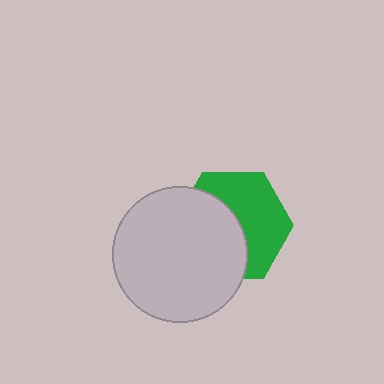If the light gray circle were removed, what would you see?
You would see the complete green hexagon.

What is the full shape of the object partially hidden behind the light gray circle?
The partially hidden object is a green hexagon.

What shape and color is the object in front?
The object in front is a light gray circle.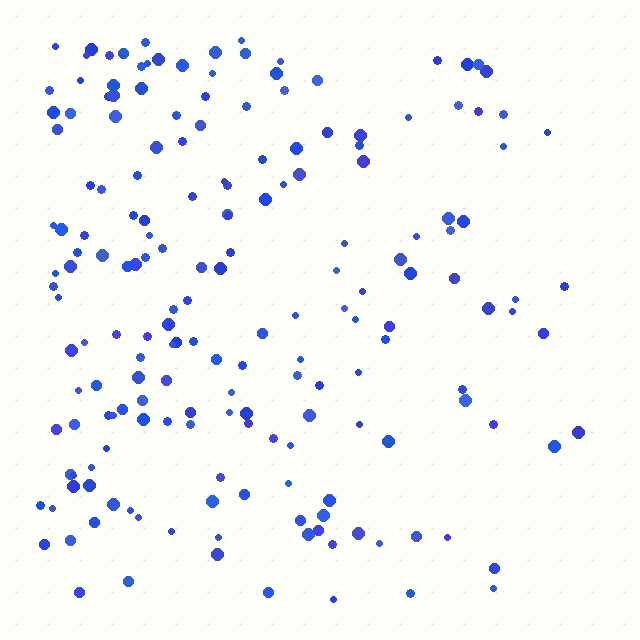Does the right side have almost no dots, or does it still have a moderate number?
Still a moderate number, just noticeably fewer than the left.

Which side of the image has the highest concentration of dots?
The left.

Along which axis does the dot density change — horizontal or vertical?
Horizontal.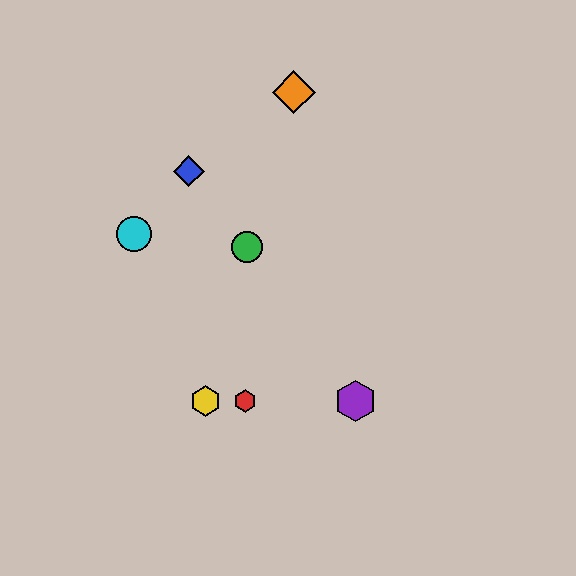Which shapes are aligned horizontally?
The red hexagon, the yellow hexagon, the purple hexagon are aligned horizontally.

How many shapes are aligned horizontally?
3 shapes (the red hexagon, the yellow hexagon, the purple hexagon) are aligned horizontally.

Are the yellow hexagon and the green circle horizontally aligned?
No, the yellow hexagon is at y≈401 and the green circle is at y≈247.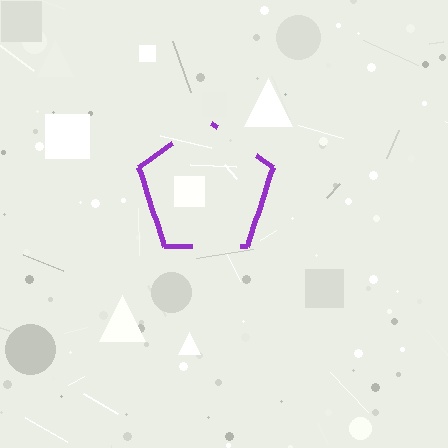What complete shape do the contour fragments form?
The contour fragments form a pentagon.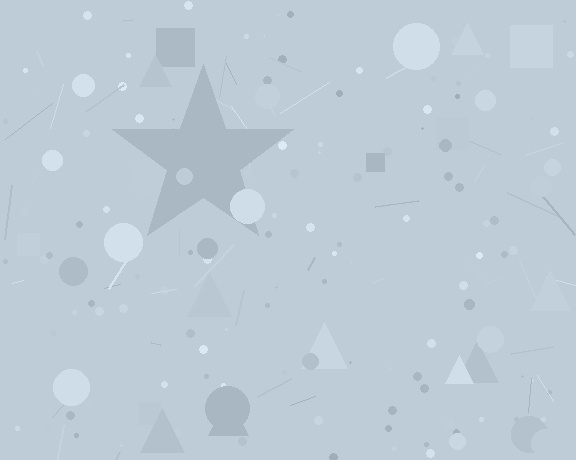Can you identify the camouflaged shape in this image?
The camouflaged shape is a star.